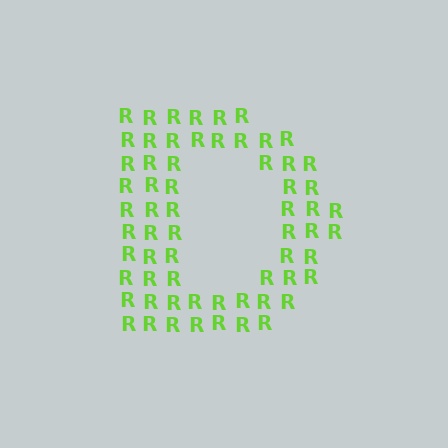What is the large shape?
The large shape is the letter D.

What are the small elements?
The small elements are letter R's.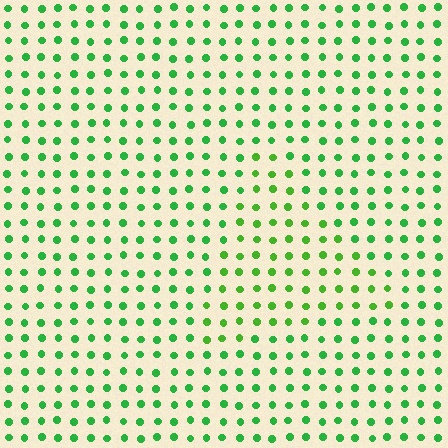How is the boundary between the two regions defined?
The boundary is defined purely by a slight shift in hue (about 22 degrees). Spacing, size, and orientation are identical on both sides.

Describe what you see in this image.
The image is filled with small green elements in a uniform arrangement. A triangle-shaped region is visible where the elements are tinted to a slightly different hue, forming a subtle color boundary.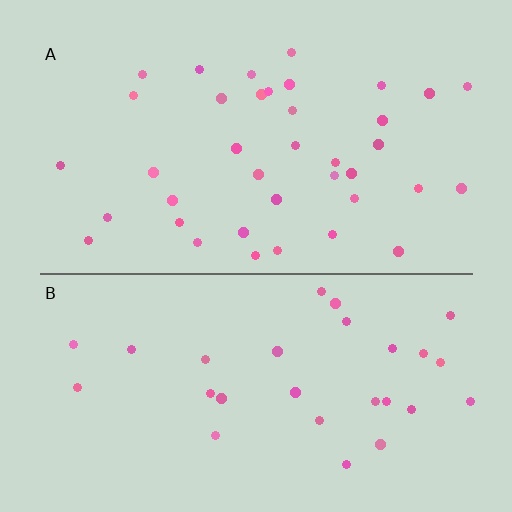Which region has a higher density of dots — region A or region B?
A (the top).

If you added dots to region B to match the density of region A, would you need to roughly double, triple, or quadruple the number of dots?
Approximately double.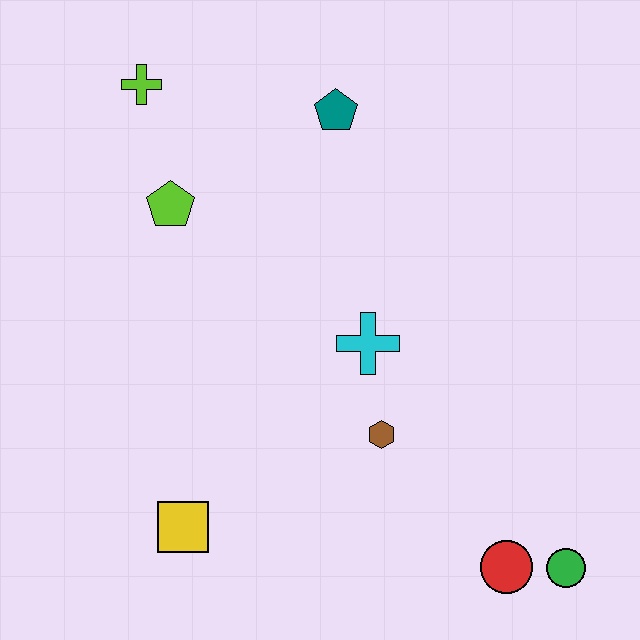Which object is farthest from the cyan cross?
The lime cross is farthest from the cyan cross.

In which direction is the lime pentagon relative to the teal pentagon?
The lime pentagon is to the left of the teal pentagon.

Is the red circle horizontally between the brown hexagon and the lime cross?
No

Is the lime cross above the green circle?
Yes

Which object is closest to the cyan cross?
The brown hexagon is closest to the cyan cross.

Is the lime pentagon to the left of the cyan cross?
Yes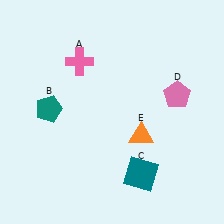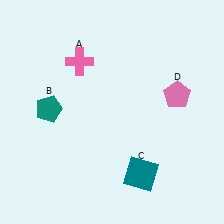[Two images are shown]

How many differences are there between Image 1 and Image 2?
There is 1 difference between the two images.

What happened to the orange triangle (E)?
The orange triangle (E) was removed in Image 2. It was in the bottom-right area of Image 1.